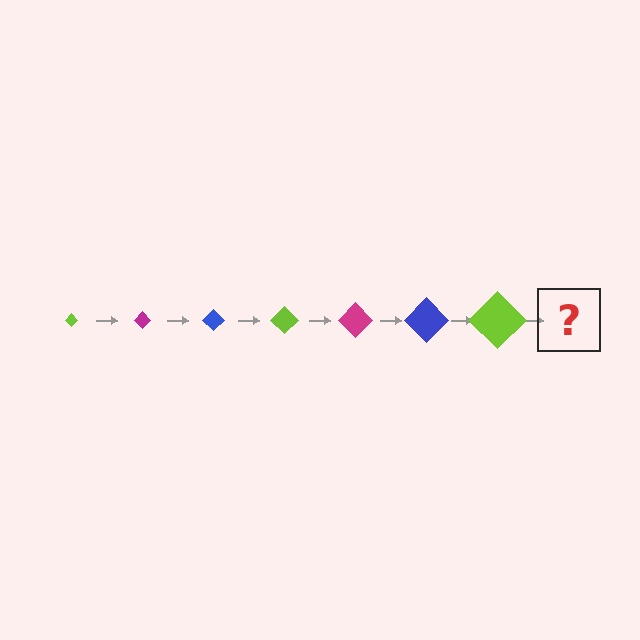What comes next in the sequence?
The next element should be a magenta diamond, larger than the previous one.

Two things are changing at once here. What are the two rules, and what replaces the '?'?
The two rules are that the diamond grows larger each step and the color cycles through lime, magenta, and blue. The '?' should be a magenta diamond, larger than the previous one.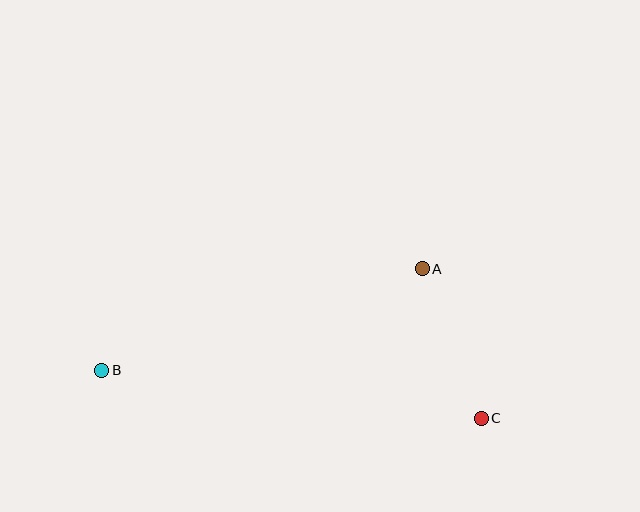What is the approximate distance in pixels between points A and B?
The distance between A and B is approximately 337 pixels.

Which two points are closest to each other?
Points A and C are closest to each other.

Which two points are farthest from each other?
Points B and C are farthest from each other.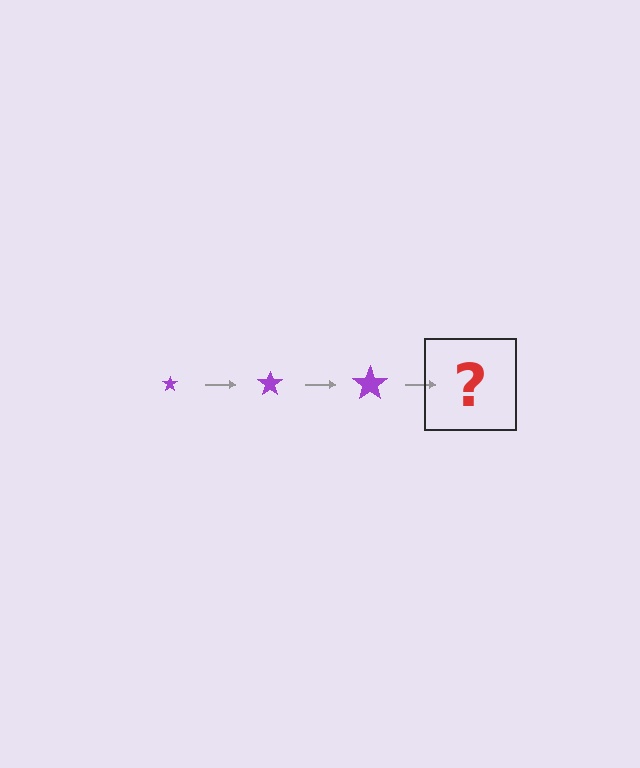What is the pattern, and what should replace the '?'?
The pattern is that the star gets progressively larger each step. The '?' should be a purple star, larger than the previous one.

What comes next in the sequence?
The next element should be a purple star, larger than the previous one.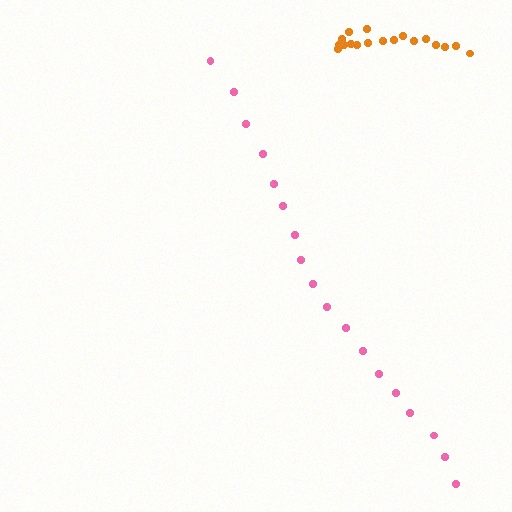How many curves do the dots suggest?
There are 2 distinct paths.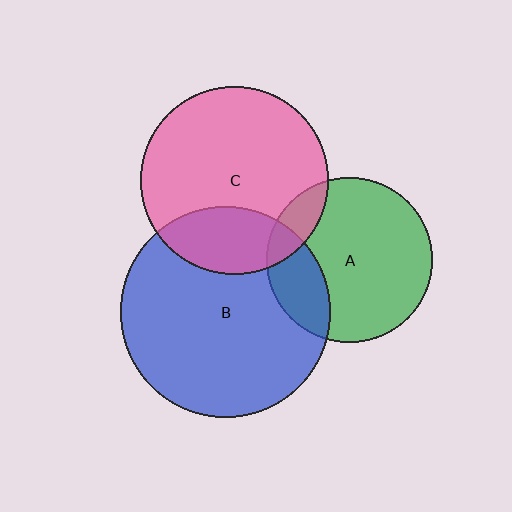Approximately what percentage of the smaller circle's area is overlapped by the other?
Approximately 15%.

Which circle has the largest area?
Circle B (blue).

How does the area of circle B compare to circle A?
Approximately 1.6 times.